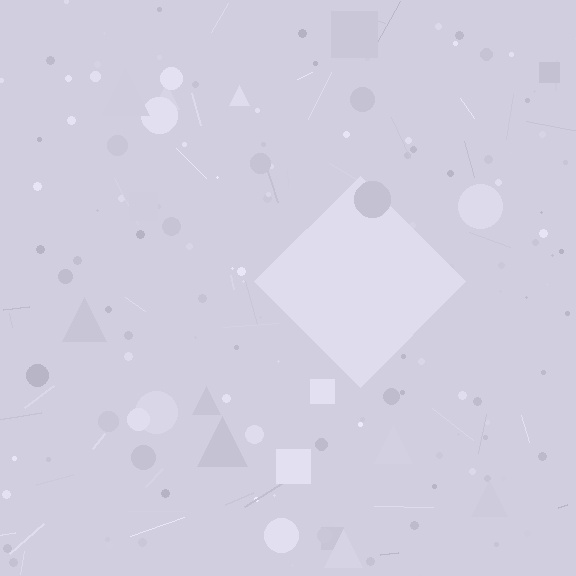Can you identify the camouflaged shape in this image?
The camouflaged shape is a diamond.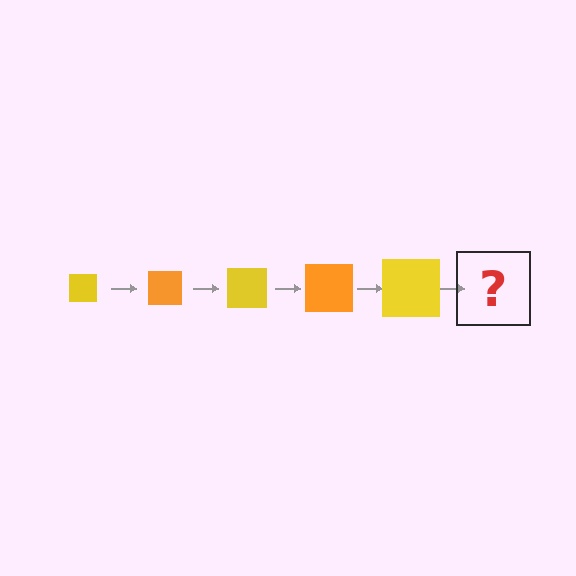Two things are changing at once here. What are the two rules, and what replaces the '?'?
The two rules are that the square grows larger each step and the color cycles through yellow and orange. The '?' should be an orange square, larger than the previous one.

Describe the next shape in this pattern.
It should be an orange square, larger than the previous one.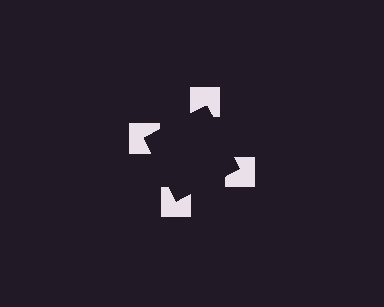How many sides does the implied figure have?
4 sides.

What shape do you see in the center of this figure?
An illusory square — its edges are inferred from the aligned wedge cuts in the notched squares, not physically drawn.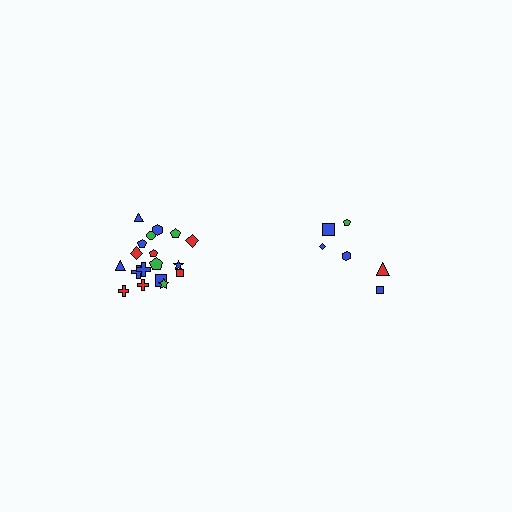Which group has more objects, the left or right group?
The left group.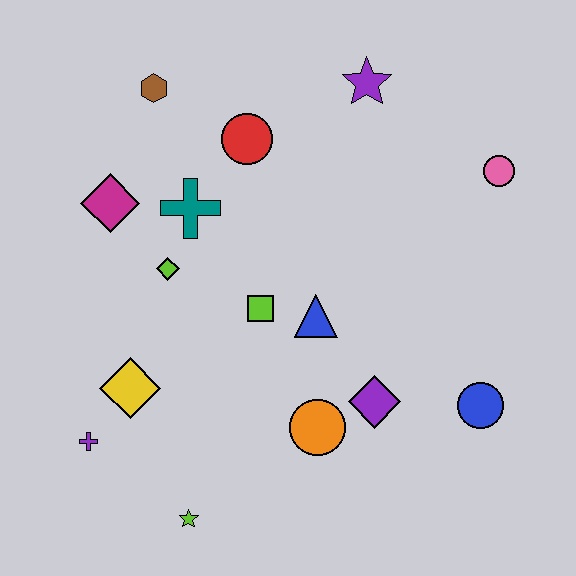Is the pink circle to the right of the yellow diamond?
Yes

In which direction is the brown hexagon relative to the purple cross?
The brown hexagon is above the purple cross.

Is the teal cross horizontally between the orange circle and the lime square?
No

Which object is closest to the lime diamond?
The teal cross is closest to the lime diamond.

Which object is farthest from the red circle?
The lime star is farthest from the red circle.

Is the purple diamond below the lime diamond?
Yes